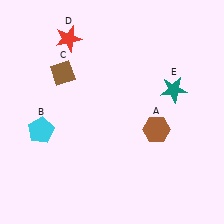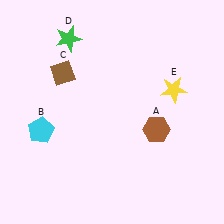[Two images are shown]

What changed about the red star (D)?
In Image 1, D is red. In Image 2, it changed to green.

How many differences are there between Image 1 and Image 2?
There are 2 differences between the two images.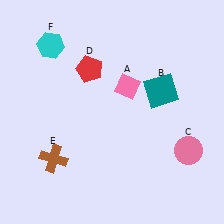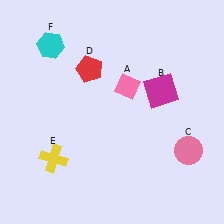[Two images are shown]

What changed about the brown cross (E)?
In Image 1, E is brown. In Image 2, it changed to yellow.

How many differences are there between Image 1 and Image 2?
There are 2 differences between the two images.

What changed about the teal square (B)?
In Image 1, B is teal. In Image 2, it changed to magenta.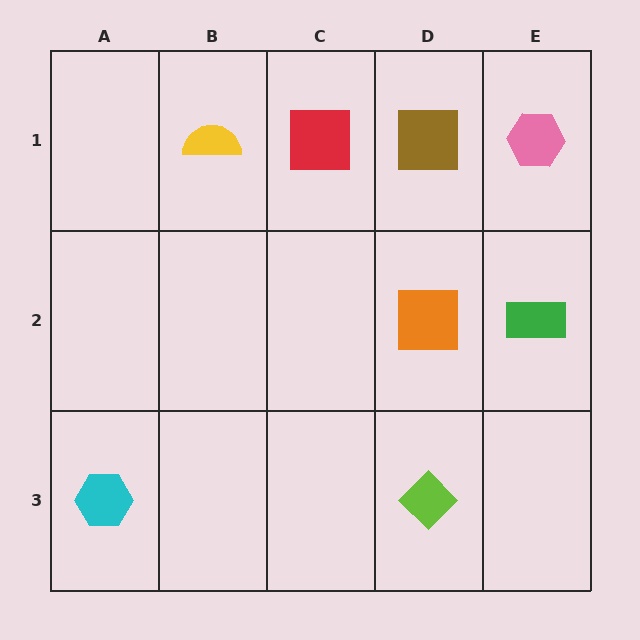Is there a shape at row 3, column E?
No, that cell is empty.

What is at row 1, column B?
A yellow semicircle.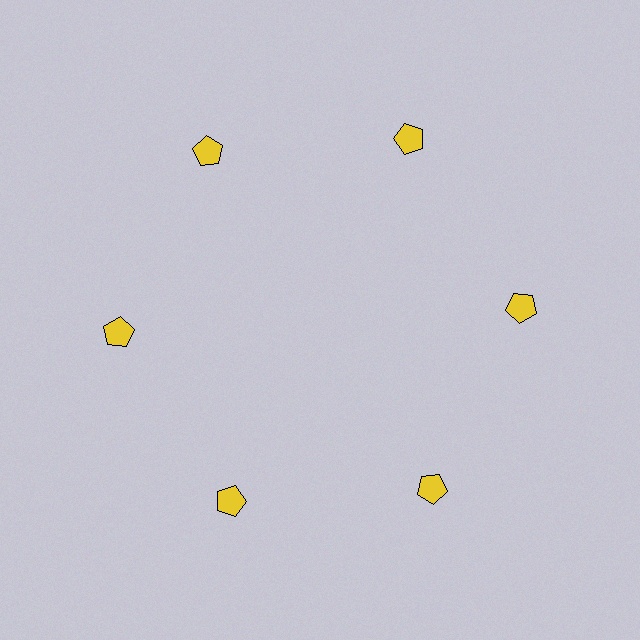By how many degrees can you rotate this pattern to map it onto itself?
The pattern maps onto itself every 60 degrees of rotation.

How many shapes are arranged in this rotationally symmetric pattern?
There are 6 shapes, arranged in 6 groups of 1.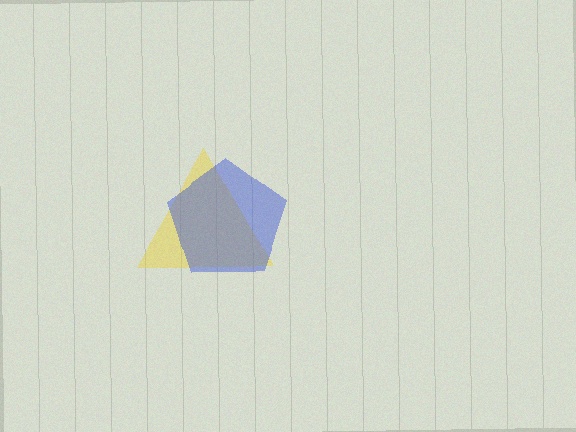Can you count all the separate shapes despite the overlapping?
Yes, there are 2 separate shapes.